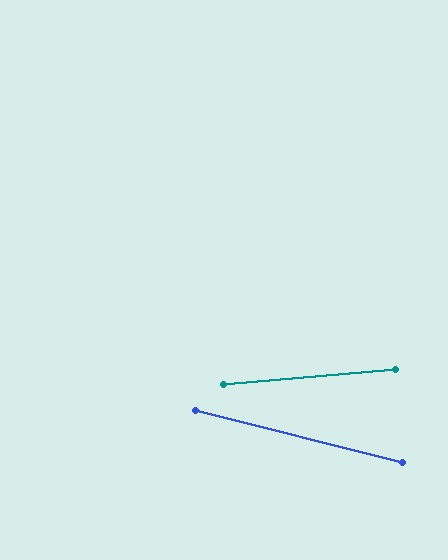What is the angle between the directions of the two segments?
Approximately 19 degrees.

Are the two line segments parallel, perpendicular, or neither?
Neither parallel nor perpendicular — they differ by about 19°.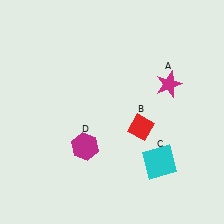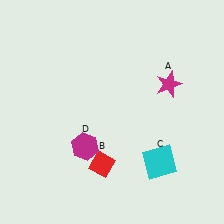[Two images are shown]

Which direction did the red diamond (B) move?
The red diamond (B) moved left.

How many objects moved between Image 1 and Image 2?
1 object moved between the two images.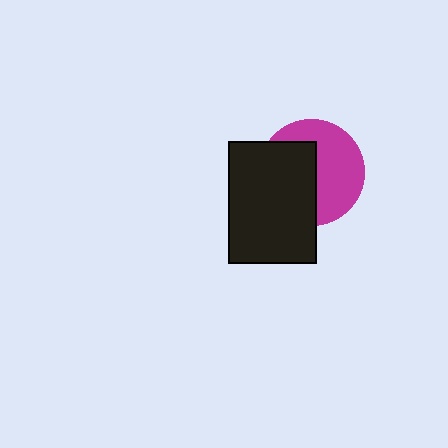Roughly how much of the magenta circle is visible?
About half of it is visible (roughly 52%).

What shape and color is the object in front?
The object in front is a black rectangle.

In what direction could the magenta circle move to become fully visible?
The magenta circle could move right. That would shift it out from behind the black rectangle entirely.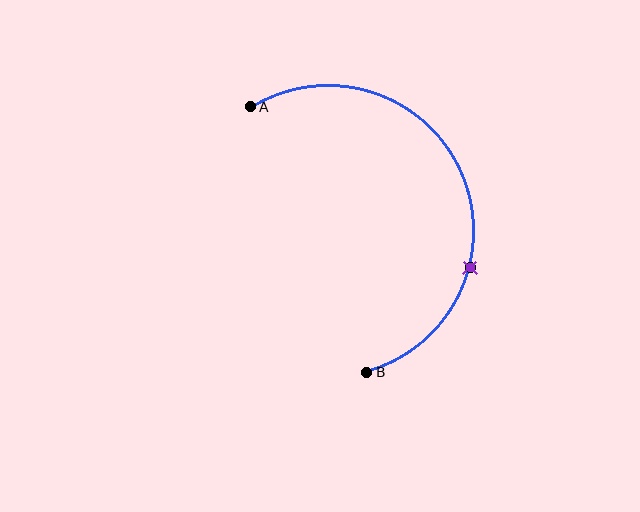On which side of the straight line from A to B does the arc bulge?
The arc bulges to the right of the straight line connecting A and B.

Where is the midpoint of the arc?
The arc midpoint is the point on the curve farthest from the straight line joining A and B. It sits to the right of that line.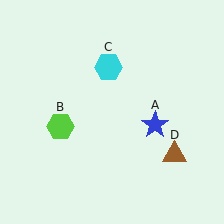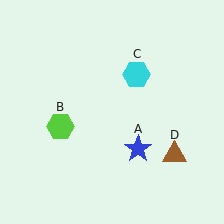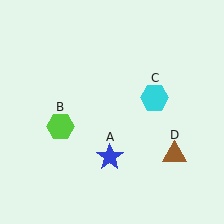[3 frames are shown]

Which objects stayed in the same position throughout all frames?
Lime hexagon (object B) and brown triangle (object D) remained stationary.